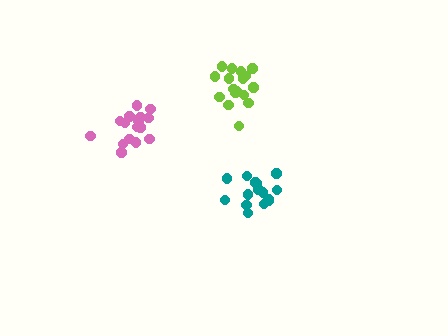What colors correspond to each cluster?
The clusters are colored: teal, lime, pink.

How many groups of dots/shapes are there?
There are 3 groups.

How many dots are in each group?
Group 1: 15 dots, Group 2: 18 dots, Group 3: 16 dots (49 total).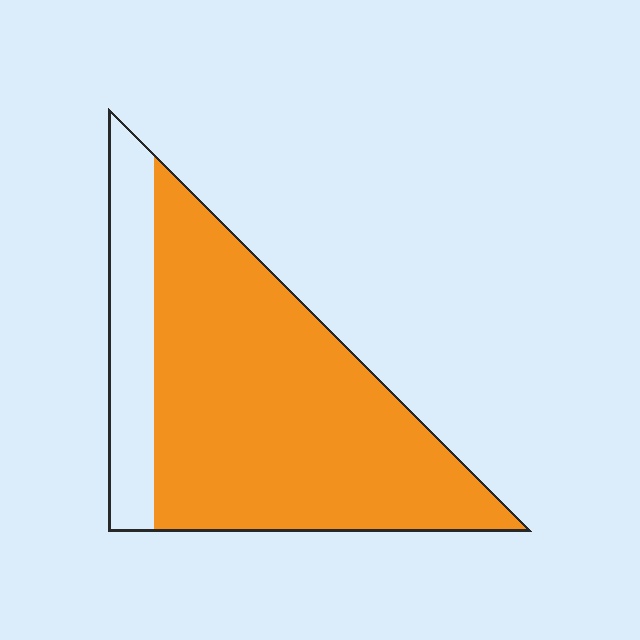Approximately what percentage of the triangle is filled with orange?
Approximately 80%.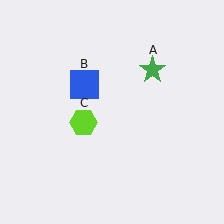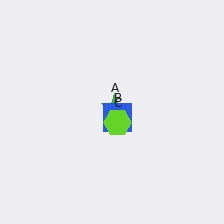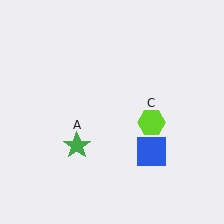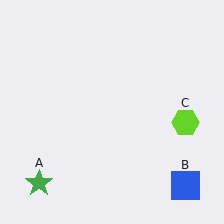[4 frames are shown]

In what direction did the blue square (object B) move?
The blue square (object B) moved down and to the right.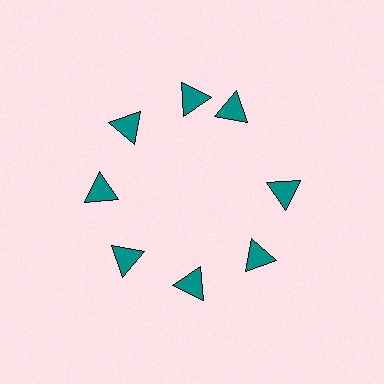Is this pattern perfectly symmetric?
No. The 8 teal triangles are arranged in a ring, but one element near the 2 o'clock position is rotated out of alignment along the ring, breaking the 8-fold rotational symmetry.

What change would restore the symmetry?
The symmetry would be restored by rotating it back into even spacing with its neighbors so that all 8 triangles sit at equal angles and equal distance from the center.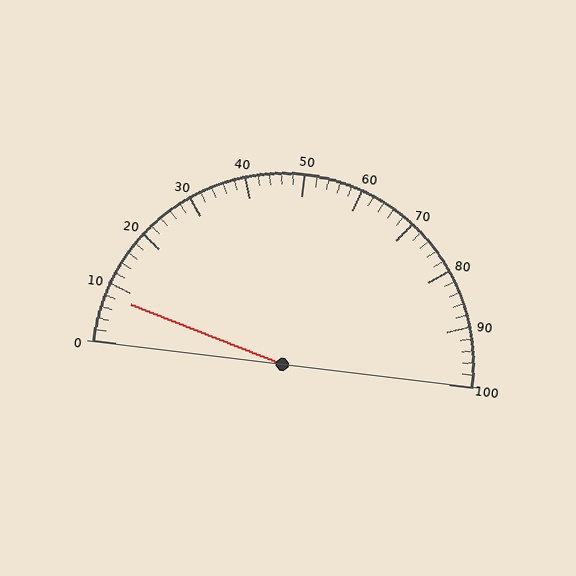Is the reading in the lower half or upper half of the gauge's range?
The reading is in the lower half of the range (0 to 100).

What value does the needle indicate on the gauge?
The needle indicates approximately 8.